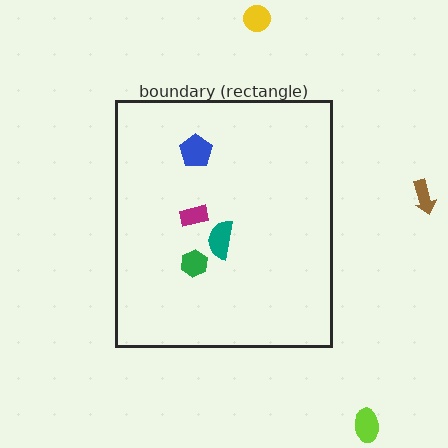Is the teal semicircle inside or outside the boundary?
Inside.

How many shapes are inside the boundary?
4 inside, 3 outside.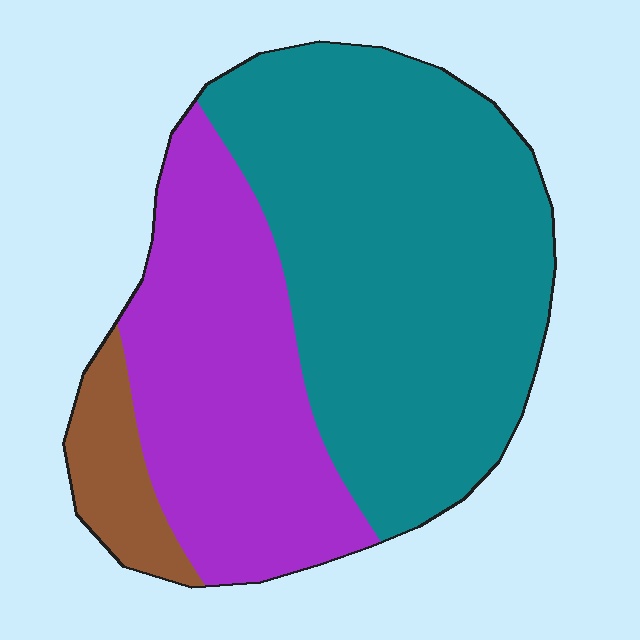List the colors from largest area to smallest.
From largest to smallest: teal, purple, brown.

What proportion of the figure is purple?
Purple takes up about one third (1/3) of the figure.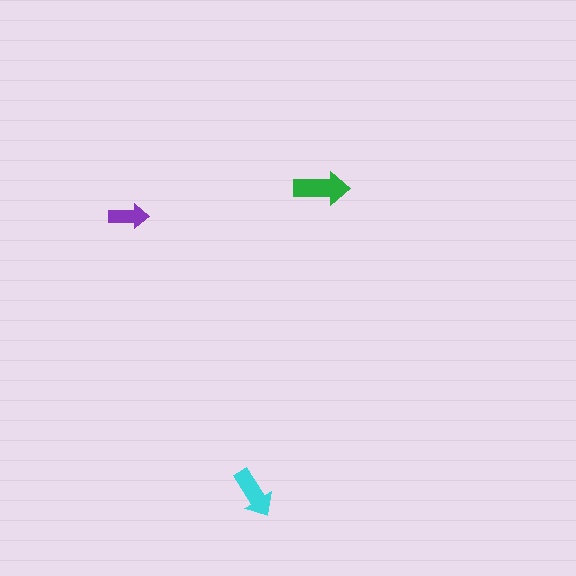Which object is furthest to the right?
The green arrow is rightmost.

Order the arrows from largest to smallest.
the green one, the cyan one, the purple one.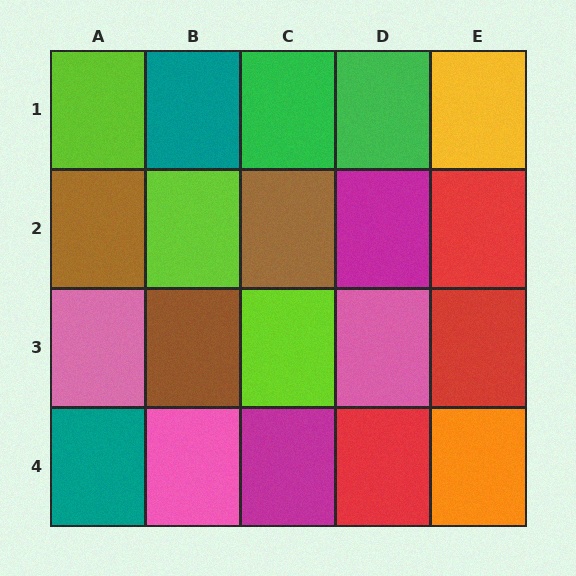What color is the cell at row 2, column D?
Magenta.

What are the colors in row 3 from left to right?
Pink, brown, lime, pink, red.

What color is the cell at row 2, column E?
Red.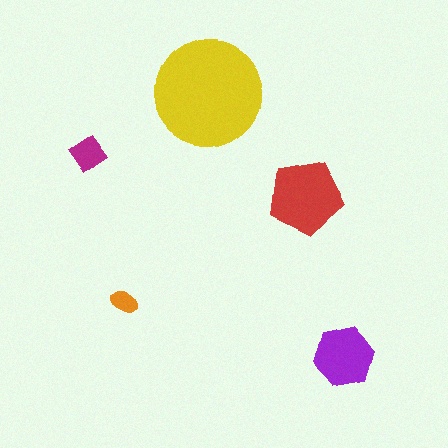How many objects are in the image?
There are 5 objects in the image.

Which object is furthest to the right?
The purple hexagon is rightmost.